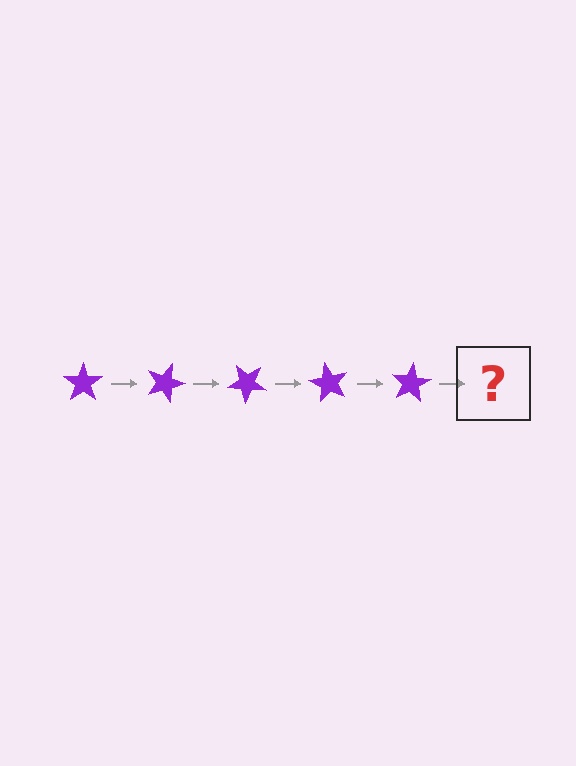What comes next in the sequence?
The next element should be a purple star rotated 100 degrees.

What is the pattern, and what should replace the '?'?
The pattern is that the star rotates 20 degrees each step. The '?' should be a purple star rotated 100 degrees.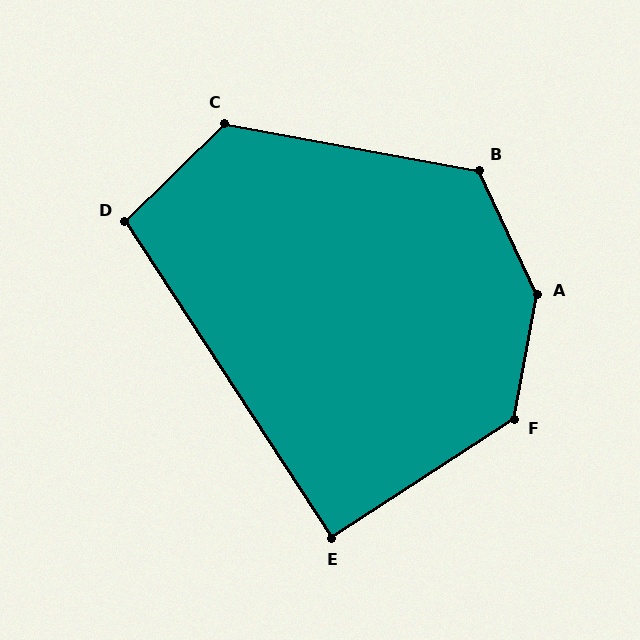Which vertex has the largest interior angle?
A, at approximately 145 degrees.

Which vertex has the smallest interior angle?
E, at approximately 90 degrees.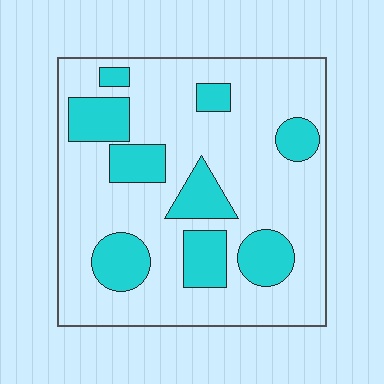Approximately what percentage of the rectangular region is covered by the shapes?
Approximately 25%.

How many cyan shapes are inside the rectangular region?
9.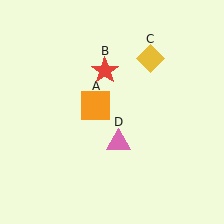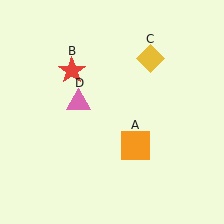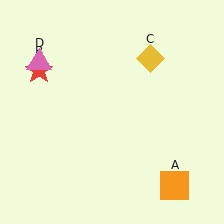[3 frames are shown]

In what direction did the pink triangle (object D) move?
The pink triangle (object D) moved up and to the left.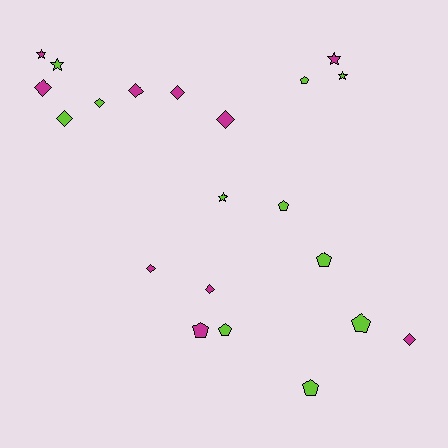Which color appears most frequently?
Lime, with 11 objects.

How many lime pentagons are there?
There are 6 lime pentagons.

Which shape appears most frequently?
Diamond, with 9 objects.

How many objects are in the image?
There are 21 objects.